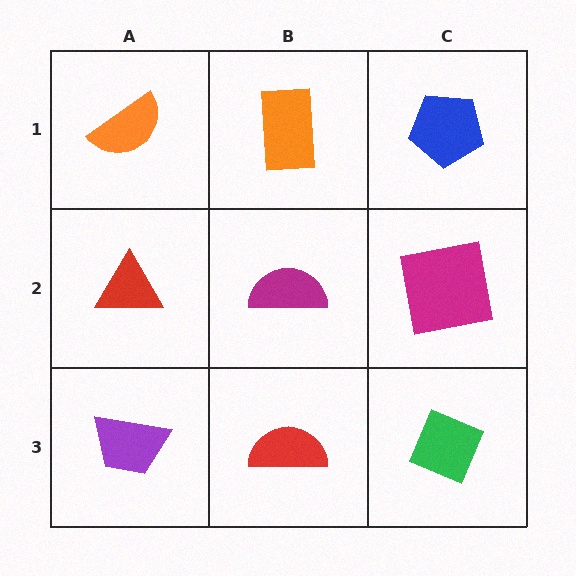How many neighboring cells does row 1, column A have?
2.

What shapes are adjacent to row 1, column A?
A red triangle (row 2, column A), an orange rectangle (row 1, column B).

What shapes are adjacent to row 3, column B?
A magenta semicircle (row 2, column B), a purple trapezoid (row 3, column A), a green diamond (row 3, column C).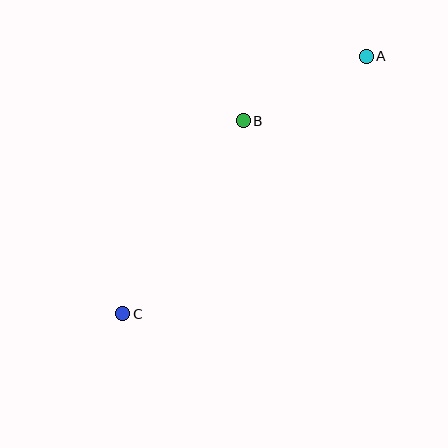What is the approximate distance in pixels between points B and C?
The distance between B and C is approximately 227 pixels.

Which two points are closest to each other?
Points A and B are closest to each other.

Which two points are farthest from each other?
Points A and C are farthest from each other.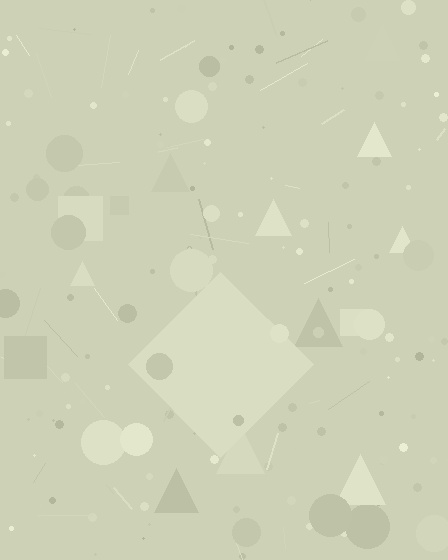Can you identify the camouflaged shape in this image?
The camouflaged shape is a diamond.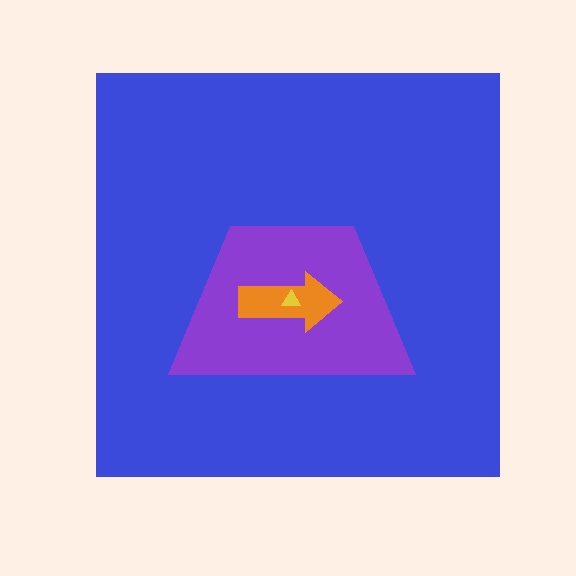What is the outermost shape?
The blue square.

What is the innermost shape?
The yellow triangle.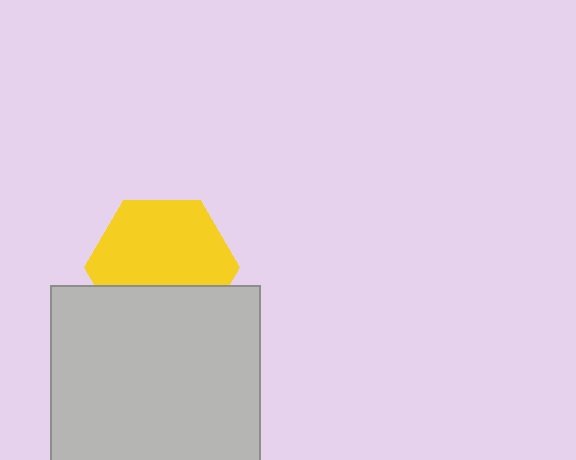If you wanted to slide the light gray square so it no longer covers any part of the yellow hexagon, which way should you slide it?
Slide it down — that is the most direct way to separate the two shapes.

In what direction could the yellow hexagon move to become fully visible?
The yellow hexagon could move up. That would shift it out from behind the light gray square entirely.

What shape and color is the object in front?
The object in front is a light gray square.